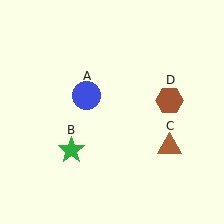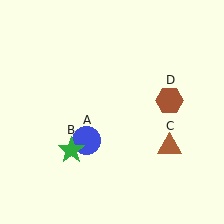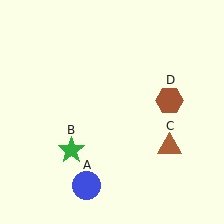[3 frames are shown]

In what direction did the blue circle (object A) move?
The blue circle (object A) moved down.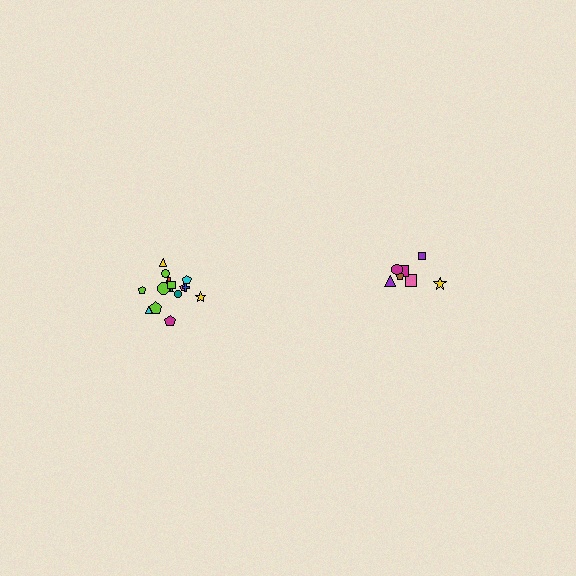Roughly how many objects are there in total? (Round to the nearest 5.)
Roughly 20 objects in total.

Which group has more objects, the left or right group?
The left group.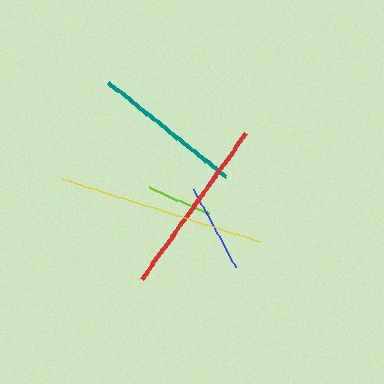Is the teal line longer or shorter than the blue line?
The teal line is longer than the blue line.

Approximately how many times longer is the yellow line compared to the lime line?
The yellow line is approximately 3.2 times the length of the lime line.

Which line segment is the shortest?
The lime line is the shortest at approximately 65 pixels.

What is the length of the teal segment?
The teal segment is approximately 149 pixels long.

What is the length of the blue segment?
The blue segment is approximately 88 pixels long.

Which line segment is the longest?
The yellow line is the longest at approximately 205 pixels.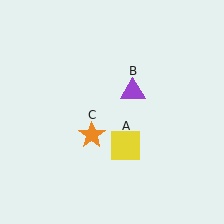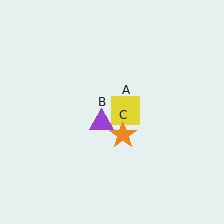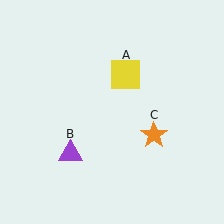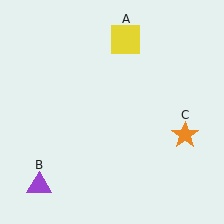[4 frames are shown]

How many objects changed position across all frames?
3 objects changed position: yellow square (object A), purple triangle (object B), orange star (object C).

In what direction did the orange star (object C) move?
The orange star (object C) moved right.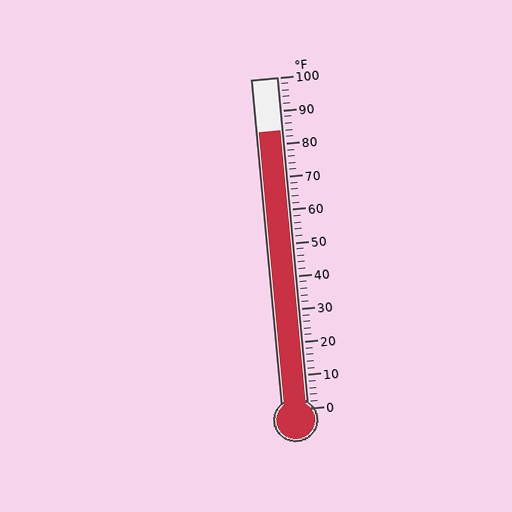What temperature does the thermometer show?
The thermometer shows approximately 84°F.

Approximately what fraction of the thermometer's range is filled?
The thermometer is filled to approximately 85% of its range.